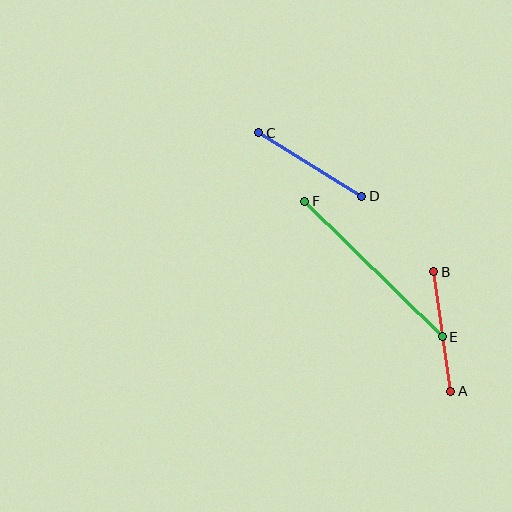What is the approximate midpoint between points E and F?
The midpoint is at approximately (374, 269) pixels.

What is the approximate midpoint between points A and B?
The midpoint is at approximately (442, 332) pixels.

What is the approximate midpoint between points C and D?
The midpoint is at approximately (310, 165) pixels.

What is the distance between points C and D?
The distance is approximately 121 pixels.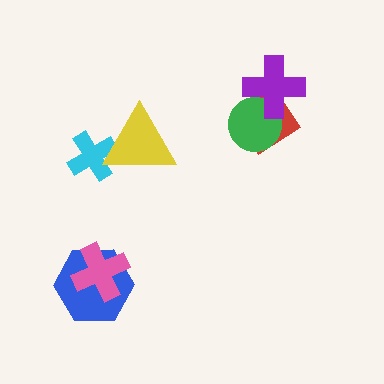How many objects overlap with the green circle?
2 objects overlap with the green circle.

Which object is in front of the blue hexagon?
The pink cross is in front of the blue hexagon.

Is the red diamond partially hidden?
Yes, it is partially covered by another shape.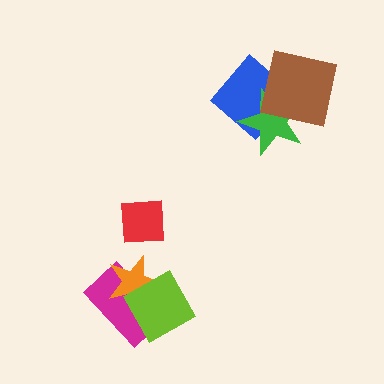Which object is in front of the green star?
The brown square is in front of the green star.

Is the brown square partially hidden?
No, no other shape covers it.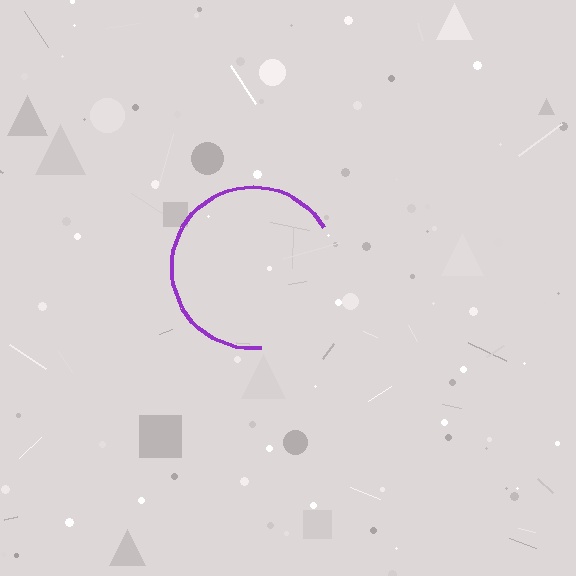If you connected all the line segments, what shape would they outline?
They would outline a circle.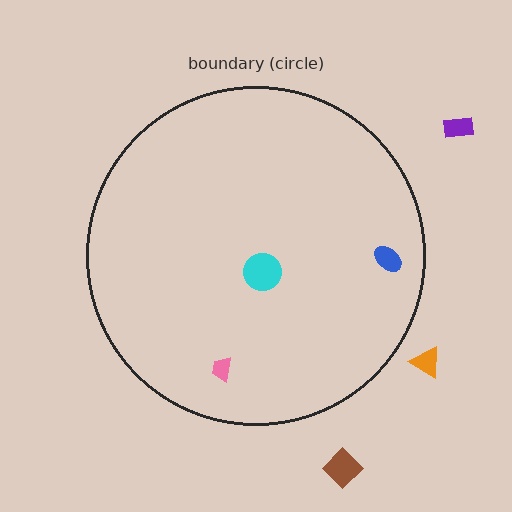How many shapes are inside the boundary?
3 inside, 3 outside.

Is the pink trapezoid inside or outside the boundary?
Inside.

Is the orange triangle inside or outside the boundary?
Outside.